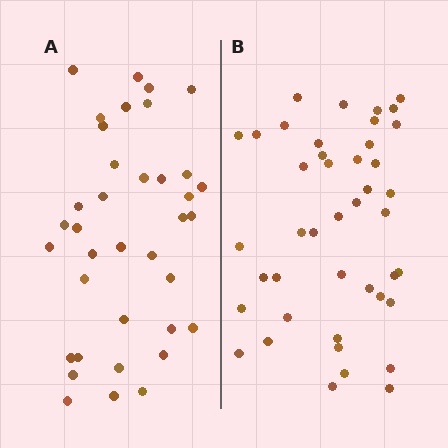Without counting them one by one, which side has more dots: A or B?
Region B (the right region) has more dots.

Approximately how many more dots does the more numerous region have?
Region B has about 6 more dots than region A.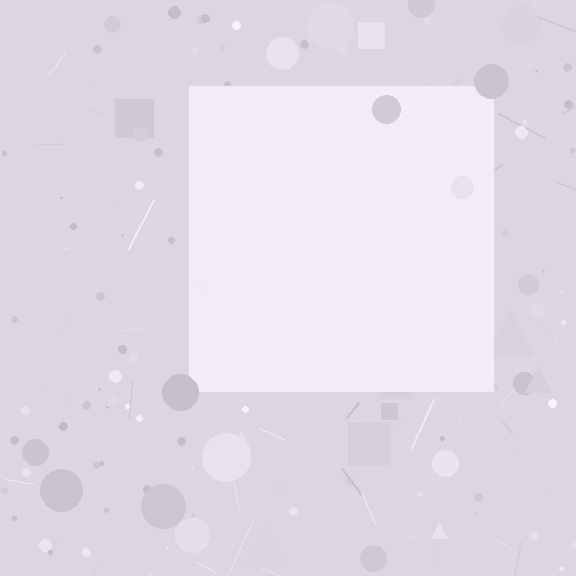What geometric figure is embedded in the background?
A square is embedded in the background.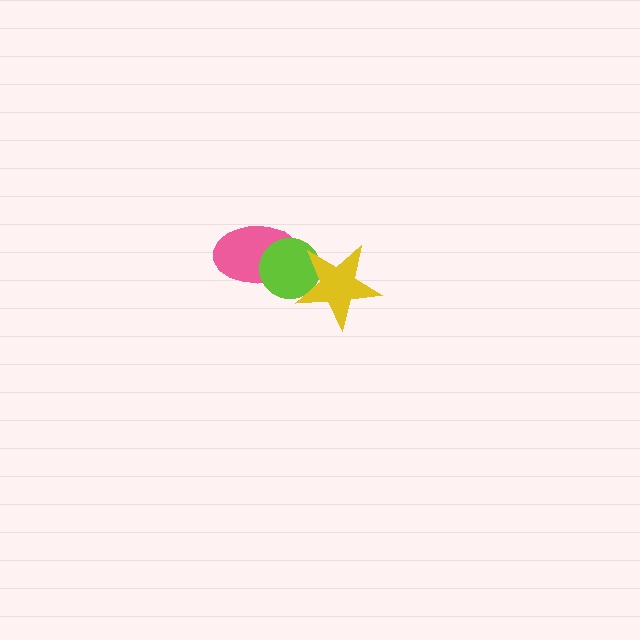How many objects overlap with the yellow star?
1 object overlaps with the yellow star.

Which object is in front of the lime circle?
The yellow star is in front of the lime circle.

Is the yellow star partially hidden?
No, no other shape covers it.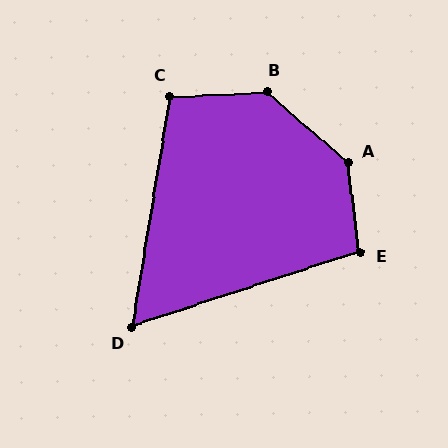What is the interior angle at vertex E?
Approximately 101 degrees (obtuse).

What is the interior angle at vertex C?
Approximately 102 degrees (obtuse).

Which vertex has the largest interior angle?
A, at approximately 138 degrees.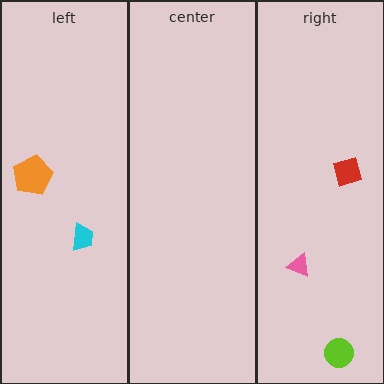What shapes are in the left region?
The cyan trapezoid, the orange pentagon.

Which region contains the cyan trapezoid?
The left region.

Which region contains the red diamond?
The right region.